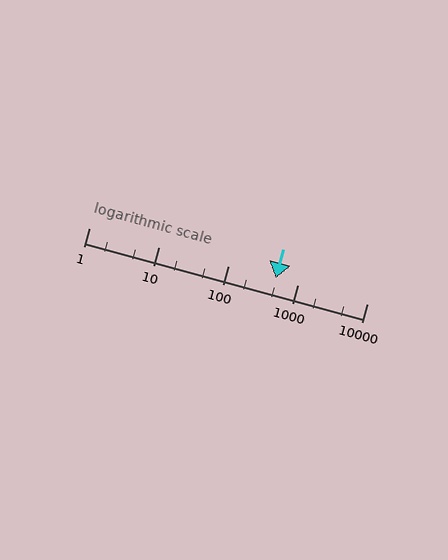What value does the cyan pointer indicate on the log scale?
The pointer indicates approximately 490.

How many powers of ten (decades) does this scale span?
The scale spans 4 decades, from 1 to 10000.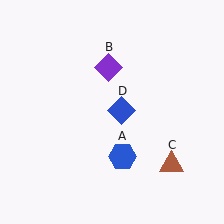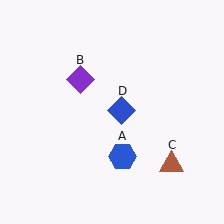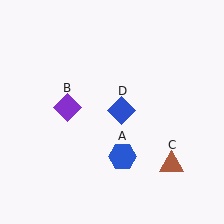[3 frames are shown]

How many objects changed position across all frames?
1 object changed position: purple diamond (object B).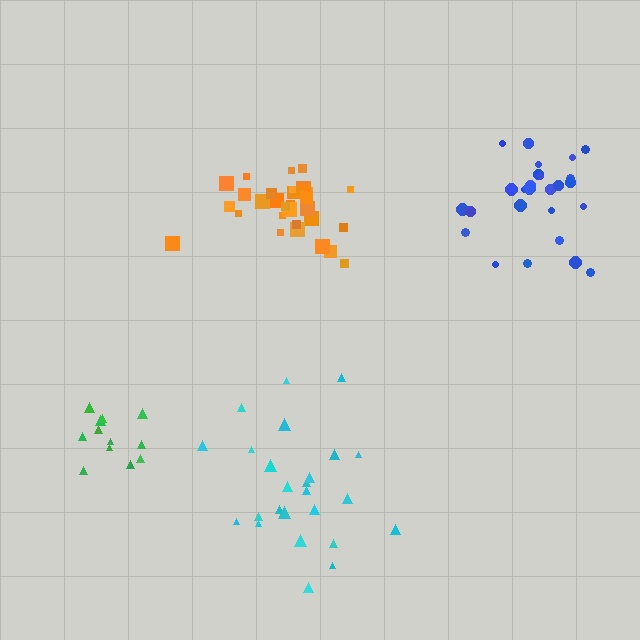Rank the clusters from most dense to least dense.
orange, blue, cyan, green.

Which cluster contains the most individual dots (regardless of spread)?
Orange (32).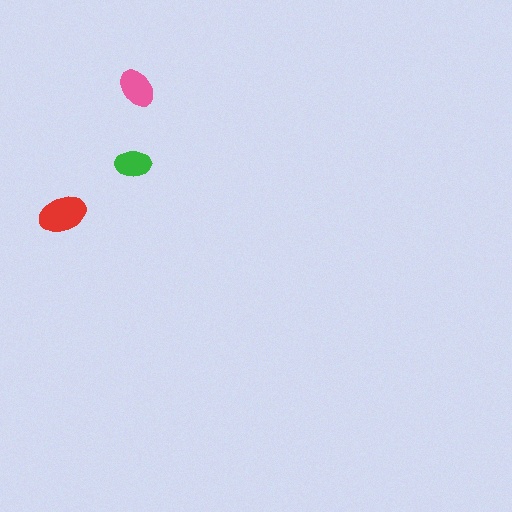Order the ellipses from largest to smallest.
the red one, the pink one, the green one.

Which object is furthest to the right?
The pink ellipse is rightmost.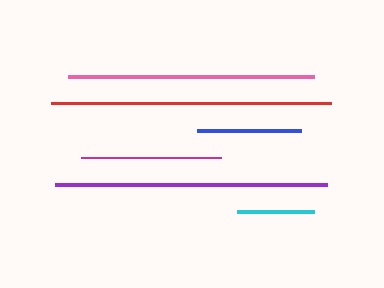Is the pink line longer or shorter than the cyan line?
The pink line is longer than the cyan line.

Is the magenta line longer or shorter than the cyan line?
The magenta line is longer than the cyan line.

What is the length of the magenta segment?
The magenta segment is approximately 140 pixels long.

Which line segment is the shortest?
The cyan line is the shortest at approximately 78 pixels.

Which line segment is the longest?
The red line is the longest at approximately 281 pixels.